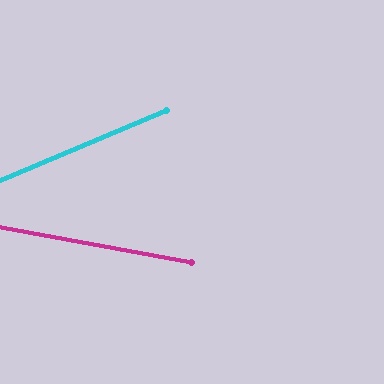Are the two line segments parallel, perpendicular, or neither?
Neither parallel nor perpendicular — they differ by about 33°.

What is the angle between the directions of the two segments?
Approximately 33 degrees.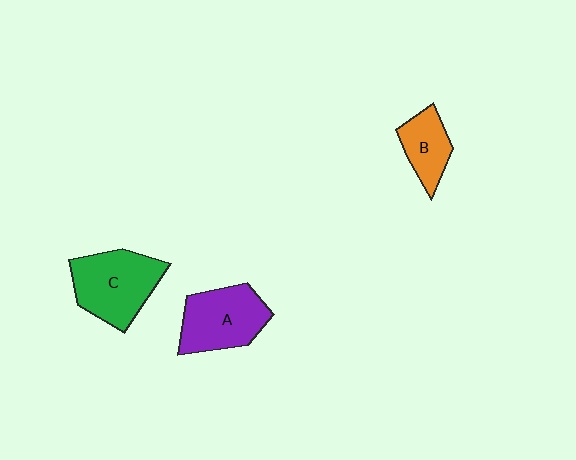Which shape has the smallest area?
Shape B (orange).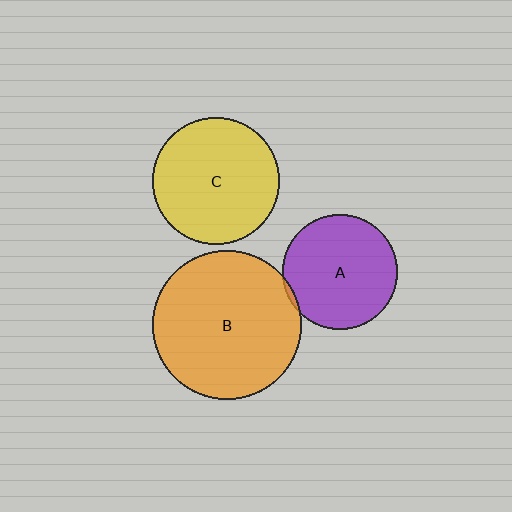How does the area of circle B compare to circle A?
Approximately 1.7 times.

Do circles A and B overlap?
Yes.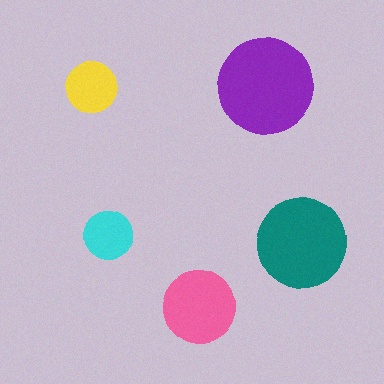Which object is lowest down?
The pink circle is bottommost.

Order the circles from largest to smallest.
the purple one, the teal one, the pink one, the yellow one, the cyan one.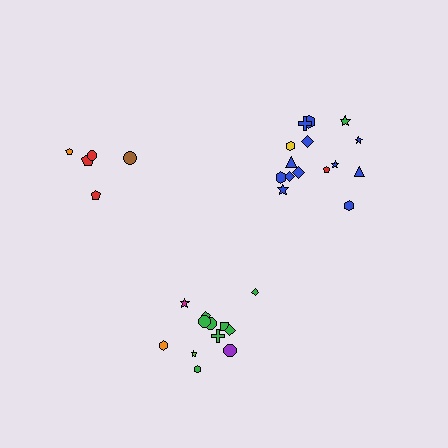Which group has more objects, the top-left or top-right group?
The top-right group.